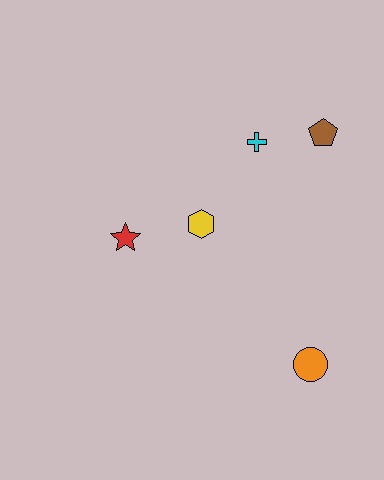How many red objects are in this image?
There is 1 red object.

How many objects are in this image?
There are 5 objects.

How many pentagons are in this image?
There is 1 pentagon.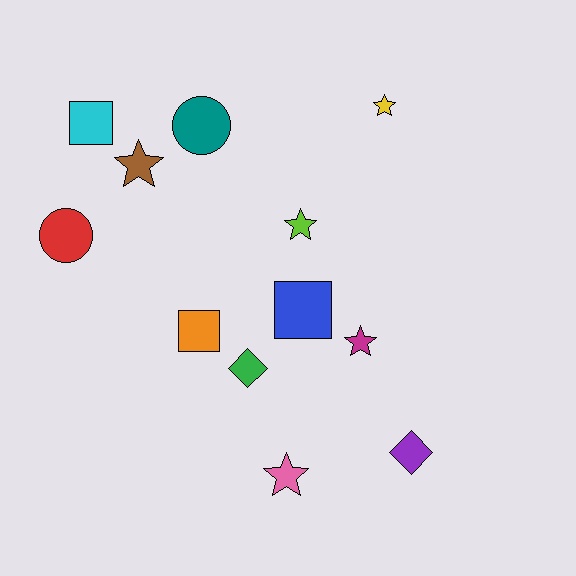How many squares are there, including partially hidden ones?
There are 3 squares.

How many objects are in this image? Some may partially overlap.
There are 12 objects.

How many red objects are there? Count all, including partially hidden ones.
There is 1 red object.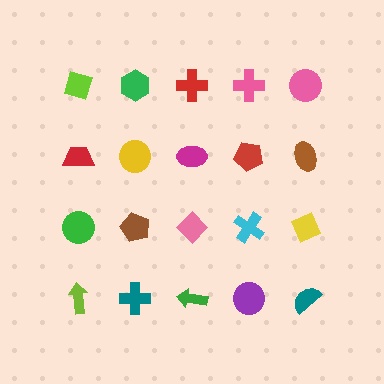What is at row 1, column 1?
A lime diamond.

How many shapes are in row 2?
5 shapes.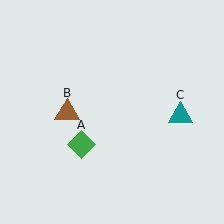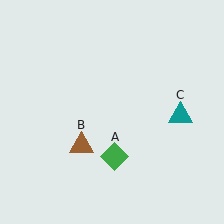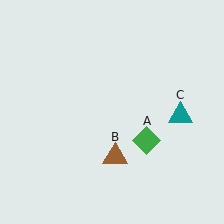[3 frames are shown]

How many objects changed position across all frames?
2 objects changed position: green diamond (object A), brown triangle (object B).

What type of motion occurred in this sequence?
The green diamond (object A), brown triangle (object B) rotated counterclockwise around the center of the scene.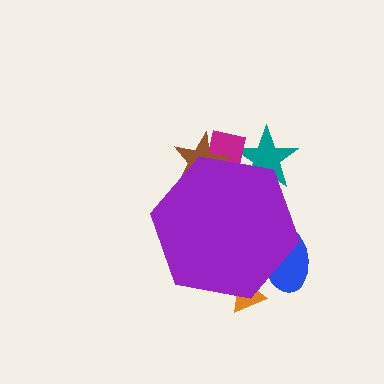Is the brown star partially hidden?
Yes, the brown star is partially hidden behind the purple hexagon.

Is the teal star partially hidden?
Yes, the teal star is partially hidden behind the purple hexagon.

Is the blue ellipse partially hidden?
Yes, the blue ellipse is partially hidden behind the purple hexagon.